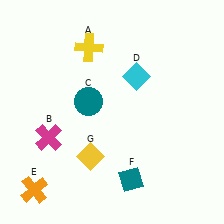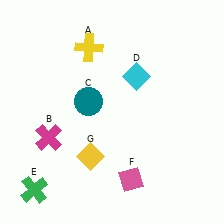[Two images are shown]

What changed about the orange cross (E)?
In Image 1, E is orange. In Image 2, it changed to green.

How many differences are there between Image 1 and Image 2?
There are 2 differences between the two images.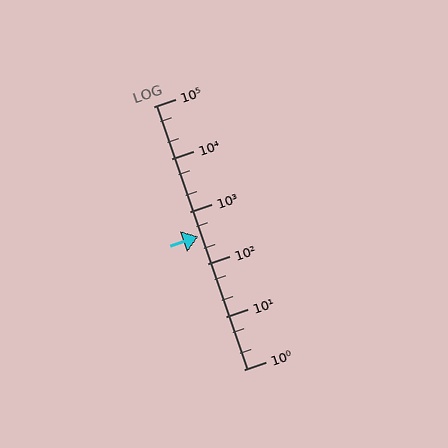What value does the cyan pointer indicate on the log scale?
The pointer indicates approximately 330.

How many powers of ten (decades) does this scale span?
The scale spans 5 decades, from 1 to 100000.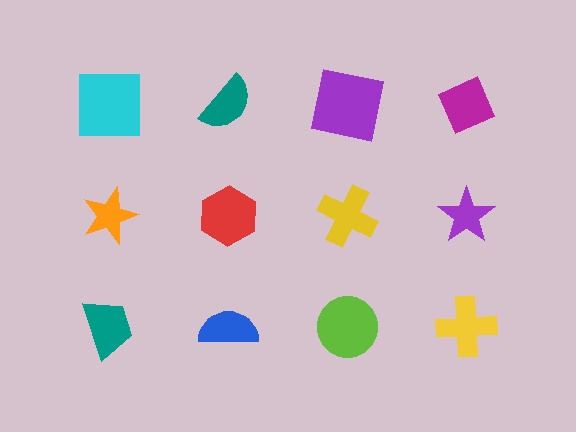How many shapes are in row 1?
4 shapes.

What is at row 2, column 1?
An orange star.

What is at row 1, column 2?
A teal semicircle.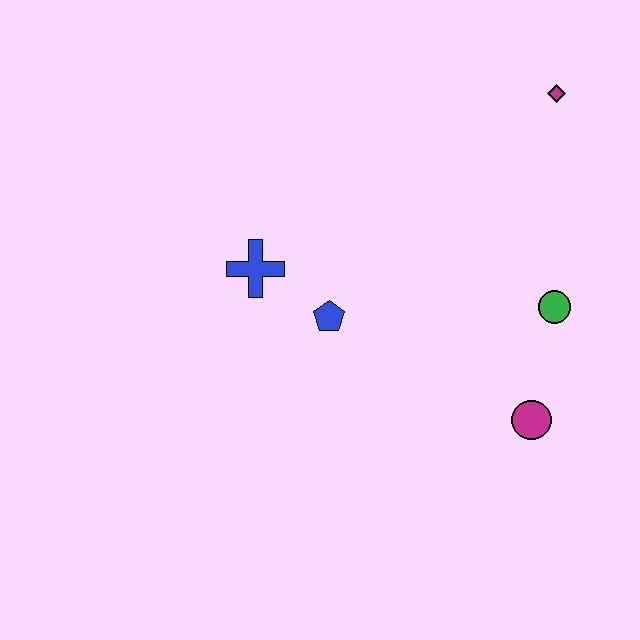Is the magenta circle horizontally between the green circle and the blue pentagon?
Yes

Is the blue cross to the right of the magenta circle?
No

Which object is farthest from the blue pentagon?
The magenta diamond is farthest from the blue pentagon.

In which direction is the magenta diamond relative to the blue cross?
The magenta diamond is to the right of the blue cross.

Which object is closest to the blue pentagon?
The blue cross is closest to the blue pentagon.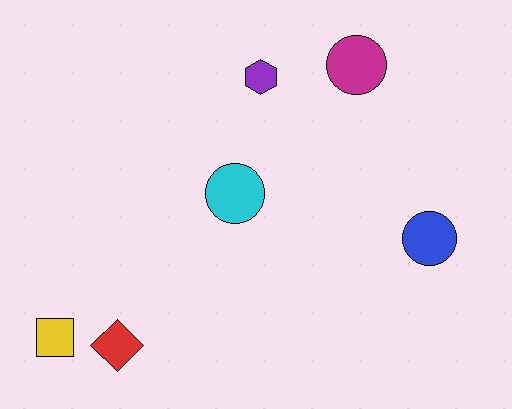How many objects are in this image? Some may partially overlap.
There are 6 objects.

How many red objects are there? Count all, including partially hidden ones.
There is 1 red object.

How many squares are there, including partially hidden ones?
There is 1 square.